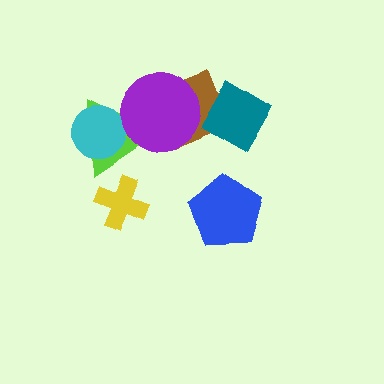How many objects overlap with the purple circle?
2 objects overlap with the purple circle.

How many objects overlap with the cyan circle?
1 object overlaps with the cyan circle.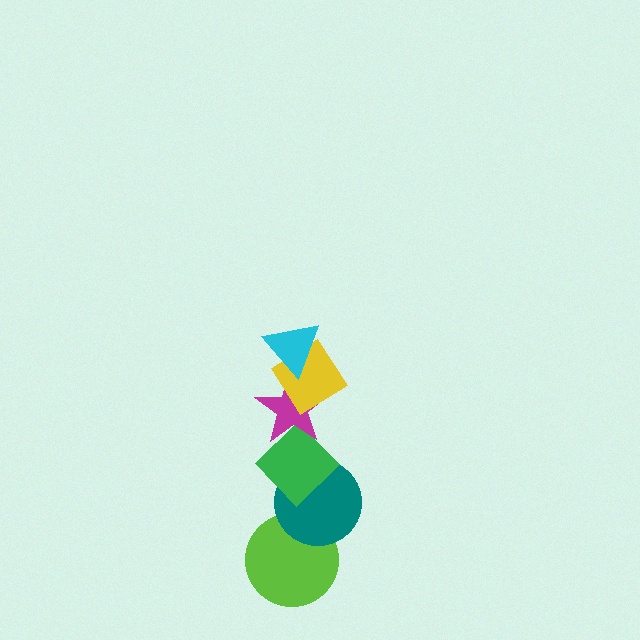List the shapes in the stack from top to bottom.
From top to bottom: the cyan triangle, the yellow diamond, the magenta star, the green diamond, the teal circle, the lime circle.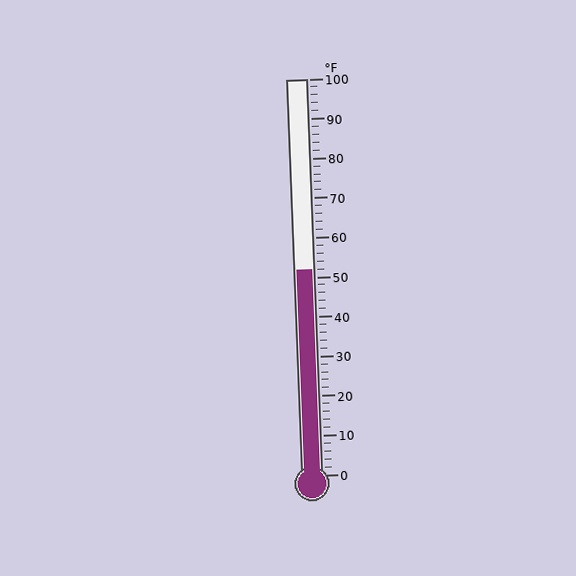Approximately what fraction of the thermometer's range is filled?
The thermometer is filled to approximately 50% of its range.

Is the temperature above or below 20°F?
The temperature is above 20°F.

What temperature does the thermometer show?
The thermometer shows approximately 52°F.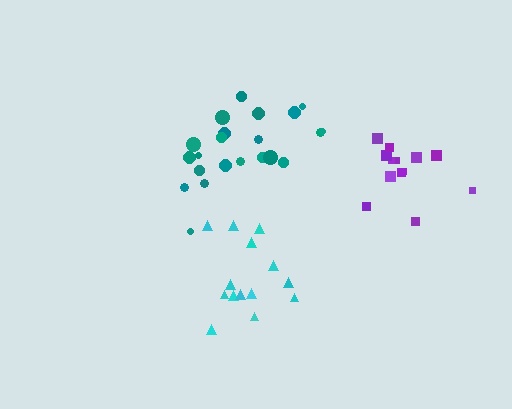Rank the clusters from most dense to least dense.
cyan, teal, purple.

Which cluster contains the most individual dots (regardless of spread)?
Teal (22).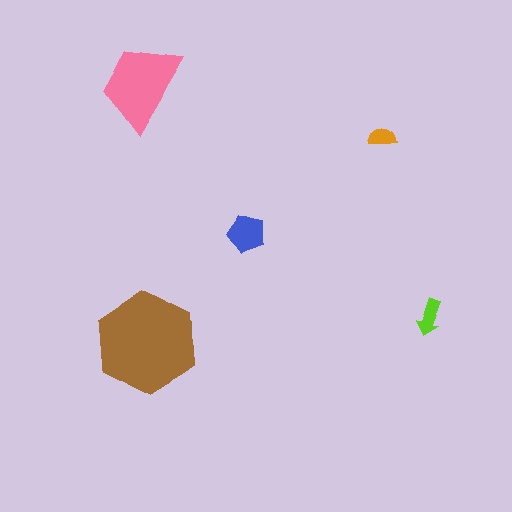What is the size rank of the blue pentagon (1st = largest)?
3rd.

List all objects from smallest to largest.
The orange semicircle, the lime arrow, the blue pentagon, the pink trapezoid, the brown hexagon.